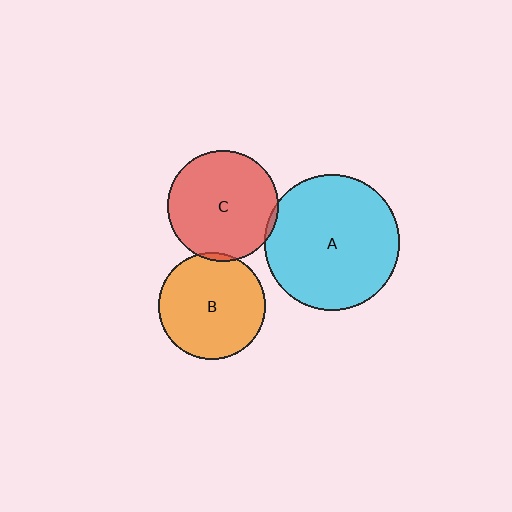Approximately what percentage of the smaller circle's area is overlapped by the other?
Approximately 5%.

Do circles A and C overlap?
Yes.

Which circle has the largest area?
Circle A (cyan).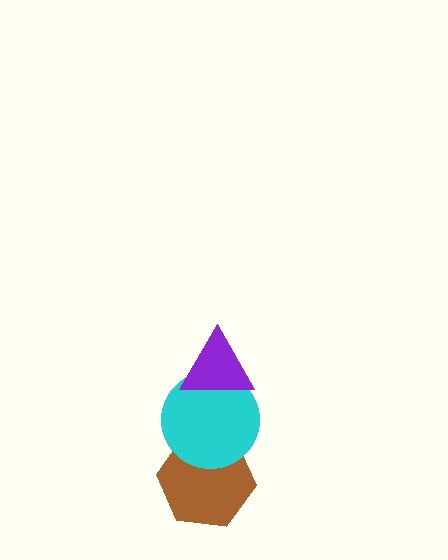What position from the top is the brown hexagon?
The brown hexagon is 3rd from the top.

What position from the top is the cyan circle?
The cyan circle is 2nd from the top.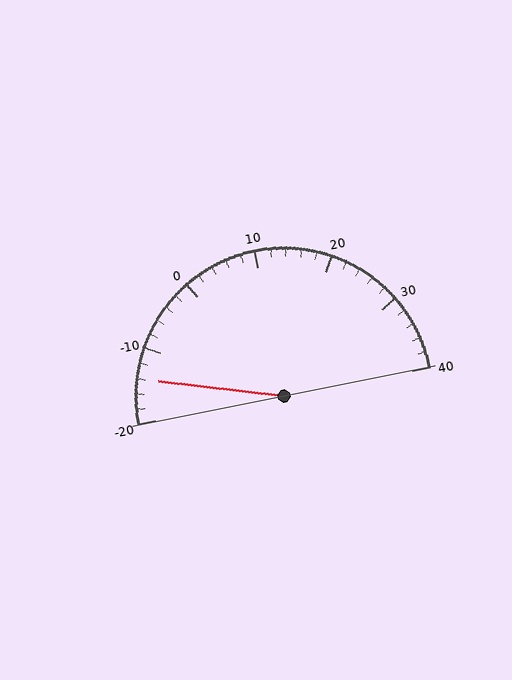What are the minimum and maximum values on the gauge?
The gauge ranges from -20 to 40.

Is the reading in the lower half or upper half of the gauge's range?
The reading is in the lower half of the range (-20 to 40).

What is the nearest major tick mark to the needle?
The nearest major tick mark is -10.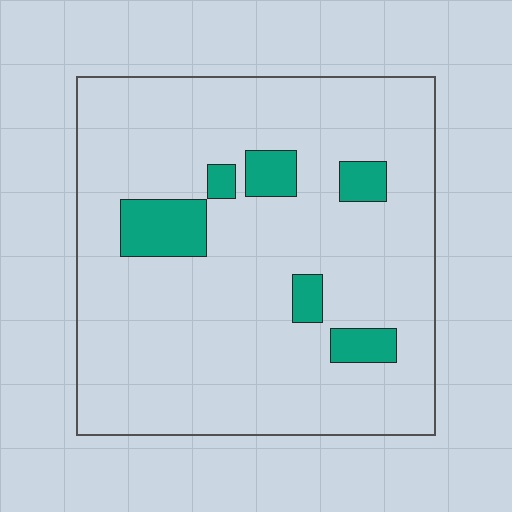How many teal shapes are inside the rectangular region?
6.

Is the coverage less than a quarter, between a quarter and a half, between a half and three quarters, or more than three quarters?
Less than a quarter.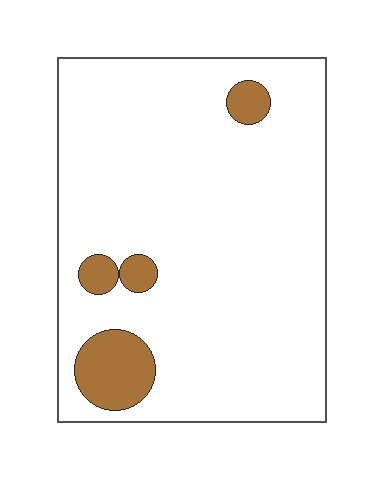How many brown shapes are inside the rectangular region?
4.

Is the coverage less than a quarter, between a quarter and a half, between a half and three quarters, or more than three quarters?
Less than a quarter.